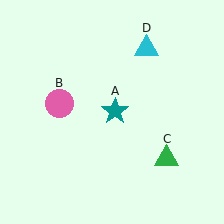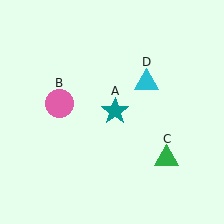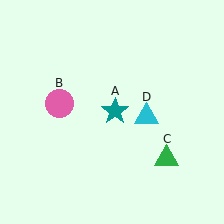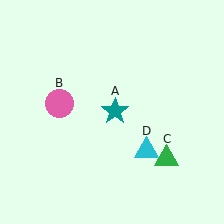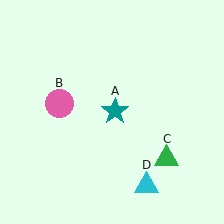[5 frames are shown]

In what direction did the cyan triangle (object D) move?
The cyan triangle (object D) moved down.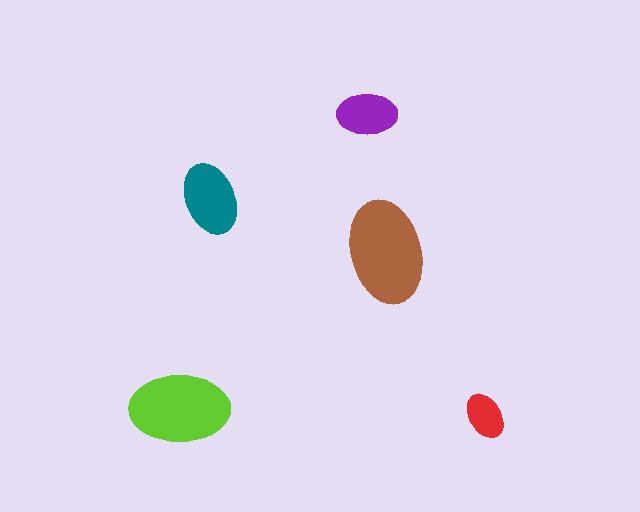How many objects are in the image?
There are 5 objects in the image.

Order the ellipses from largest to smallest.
the brown one, the lime one, the teal one, the purple one, the red one.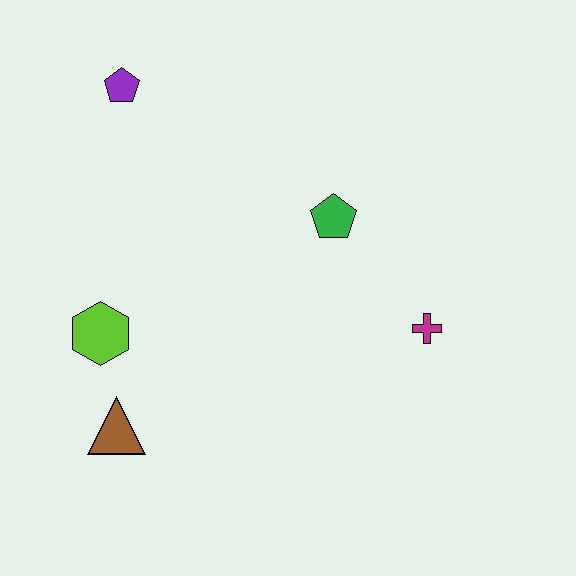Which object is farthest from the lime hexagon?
The magenta cross is farthest from the lime hexagon.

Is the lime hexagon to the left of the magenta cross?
Yes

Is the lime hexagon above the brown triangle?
Yes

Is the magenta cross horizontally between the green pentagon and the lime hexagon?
No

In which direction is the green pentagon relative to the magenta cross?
The green pentagon is above the magenta cross.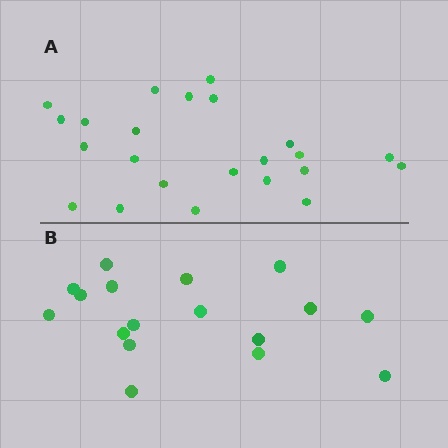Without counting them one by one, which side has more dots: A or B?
Region A (the top region) has more dots.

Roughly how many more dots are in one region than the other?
Region A has about 6 more dots than region B.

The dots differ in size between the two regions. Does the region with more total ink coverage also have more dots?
No. Region B has more total ink coverage because its dots are larger, but region A actually contains more individual dots. Total area can be misleading — the number of items is what matters here.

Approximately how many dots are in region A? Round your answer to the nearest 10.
About 20 dots. (The exact count is 23, which rounds to 20.)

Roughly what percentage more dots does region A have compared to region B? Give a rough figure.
About 35% more.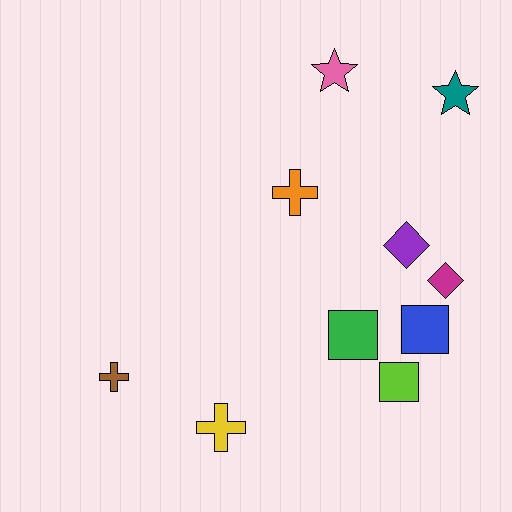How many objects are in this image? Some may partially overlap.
There are 10 objects.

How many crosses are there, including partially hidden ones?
There are 3 crosses.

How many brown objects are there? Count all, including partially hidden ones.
There is 1 brown object.